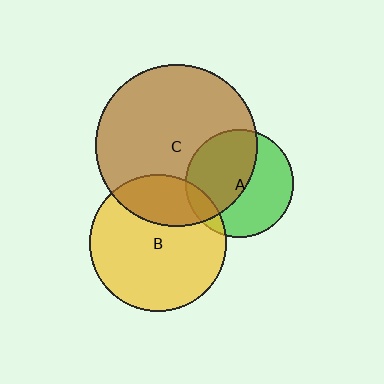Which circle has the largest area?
Circle C (brown).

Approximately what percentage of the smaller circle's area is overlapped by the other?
Approximately 50%.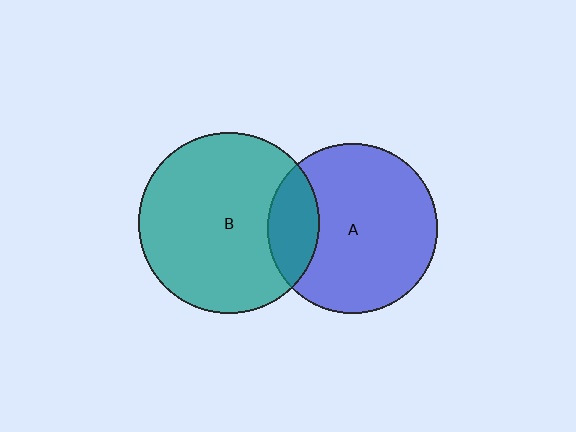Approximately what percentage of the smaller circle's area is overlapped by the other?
Approximately 20%.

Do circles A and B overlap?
Yes.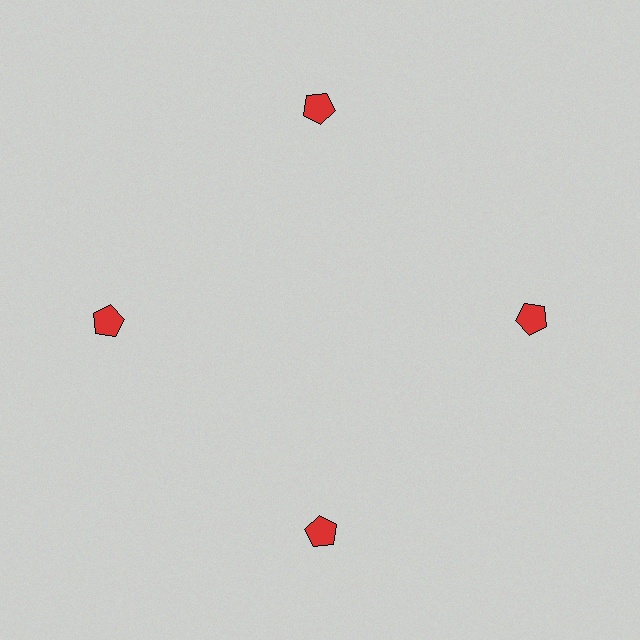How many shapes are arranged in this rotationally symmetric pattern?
There are 4 shapes, arranged in 4 groups of 1.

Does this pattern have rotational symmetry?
Yes, this pattern has 4-fold rotational symmetry. It looks the same after rotating 90 degrees around the center.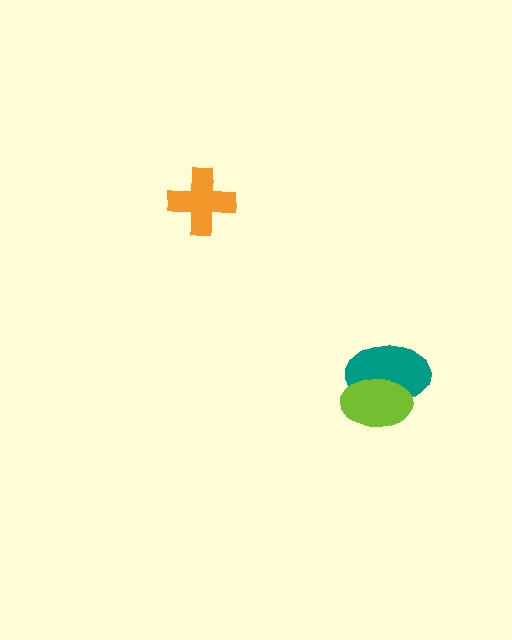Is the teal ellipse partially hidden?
Yes, it is partially covered by another shape.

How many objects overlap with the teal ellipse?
1 object overlaps with the teal ellipse.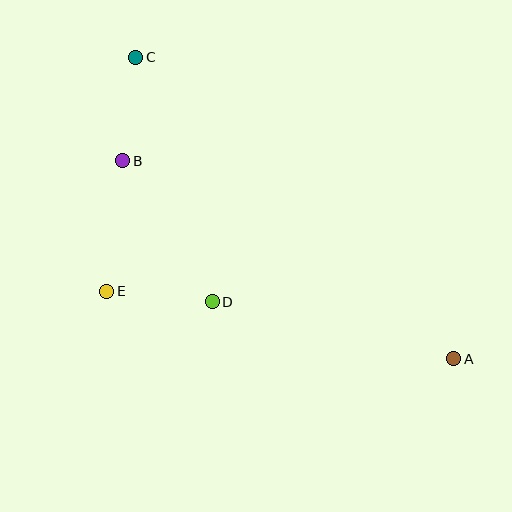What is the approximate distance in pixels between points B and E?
The distance between B and E is approximately 132 pixels.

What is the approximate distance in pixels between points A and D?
The distance between A and D is approximately 248 pixels.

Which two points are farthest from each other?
Points A and C are farthest from each other.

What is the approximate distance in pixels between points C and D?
The distance between C and D is approximately 256 pixels.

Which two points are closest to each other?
Points B and C are closest to each other.